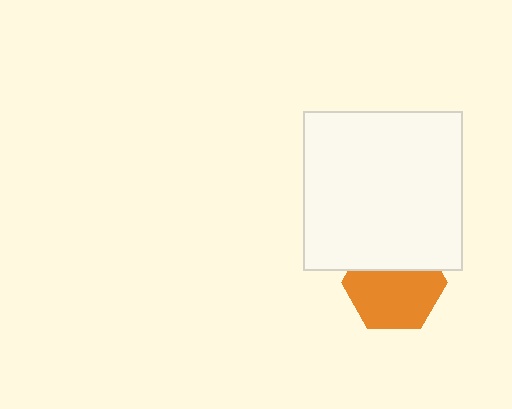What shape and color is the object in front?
The object in front is a white square.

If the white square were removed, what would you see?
You would see the complete orange hexagon.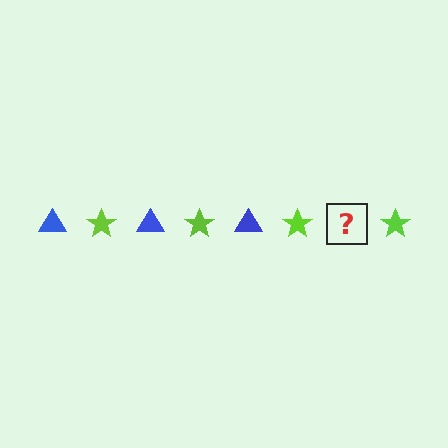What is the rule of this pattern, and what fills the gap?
The rule is that the pattern alternates between blue triangle and lime star. The gap should be filled with a blue triangle.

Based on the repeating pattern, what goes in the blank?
The blank should be a blue triangle.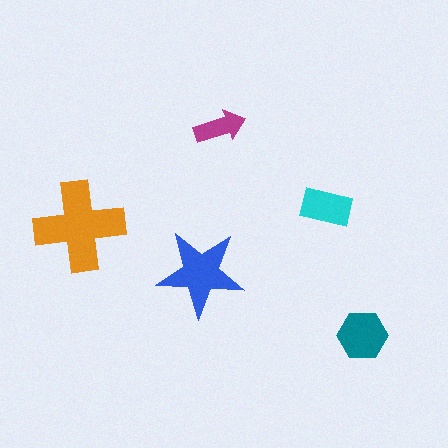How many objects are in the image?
There are 5 objects in the image.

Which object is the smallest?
The magenta arrow.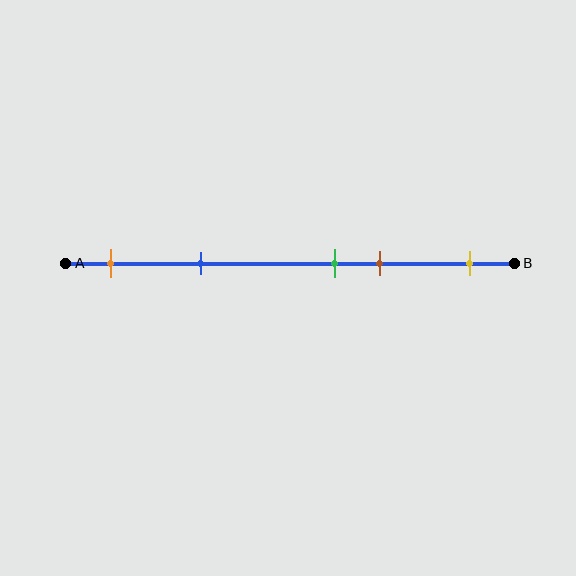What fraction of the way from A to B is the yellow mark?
The yellow mark is approximately 90% (0.9) of the way from A to B.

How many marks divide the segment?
There are 5 marks dividing the segment.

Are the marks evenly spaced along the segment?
No, the marks are not evenly spaced.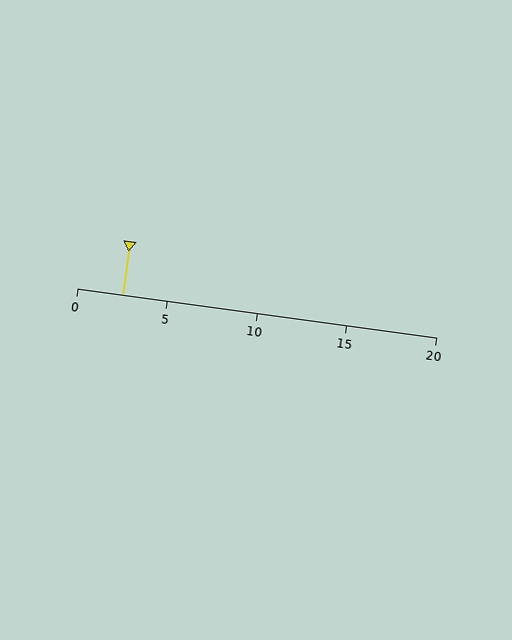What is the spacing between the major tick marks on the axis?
The major ticks are spaced 5 apart.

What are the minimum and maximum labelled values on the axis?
The axis runs from 0 to 20.